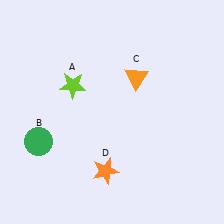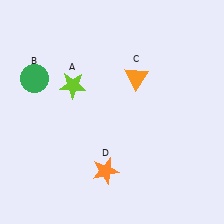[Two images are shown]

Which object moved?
The green circle (B) moved up.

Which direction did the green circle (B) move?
The green circle (B) moved up.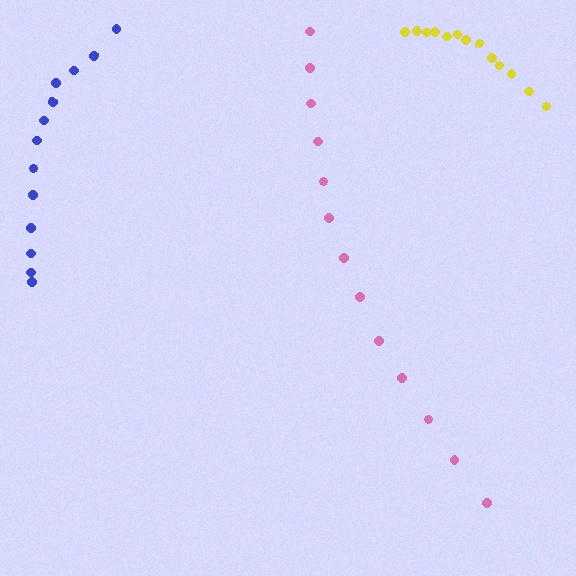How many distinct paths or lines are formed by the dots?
There are 3 distinct paths.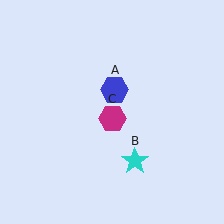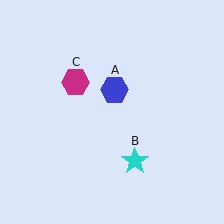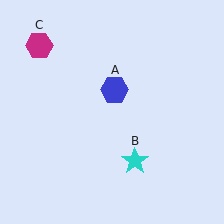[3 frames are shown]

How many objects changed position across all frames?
1 object changed position: magenta hexagon (object C).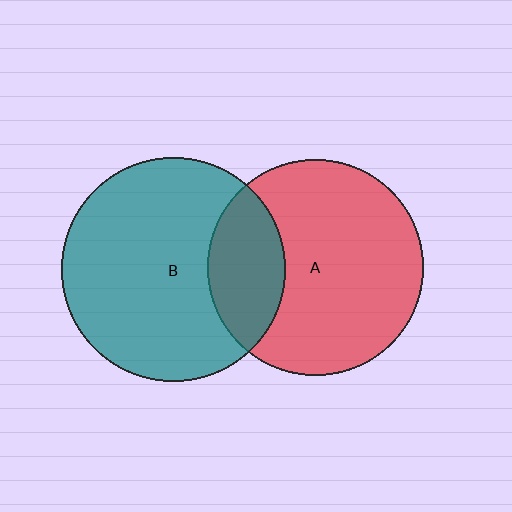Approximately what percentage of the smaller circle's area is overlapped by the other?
Approximately 25%.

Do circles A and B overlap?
Yes.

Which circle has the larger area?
Circle B (teal).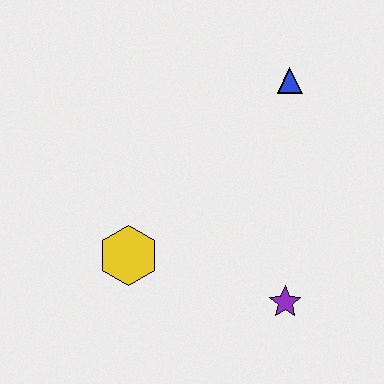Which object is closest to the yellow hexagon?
The purple star is closest to the yellow hexagon.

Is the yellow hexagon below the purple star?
No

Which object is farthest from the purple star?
The blue triangle is farthest from the purple star.